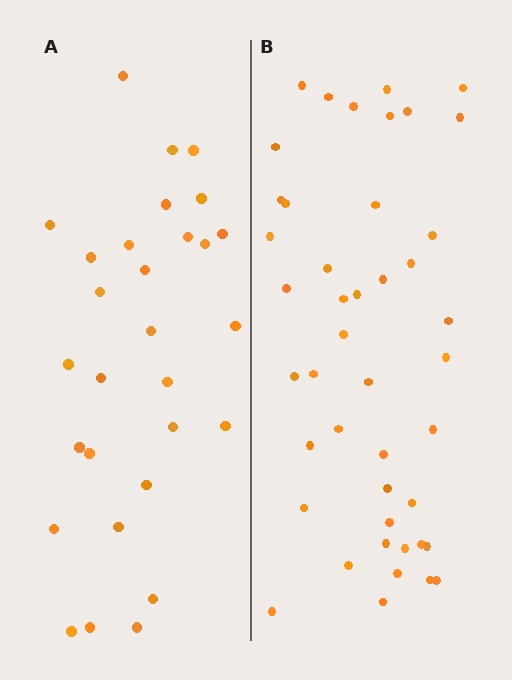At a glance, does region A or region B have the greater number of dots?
Region B (the right region) has more dots.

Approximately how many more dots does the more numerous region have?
Region B has approximately 15 more dots than region A.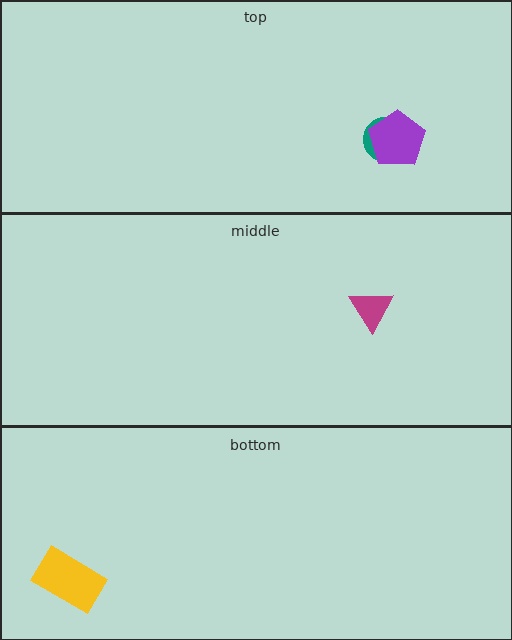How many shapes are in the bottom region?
1.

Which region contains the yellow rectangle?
The bottom region.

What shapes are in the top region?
The teal circle, the purple pentagon.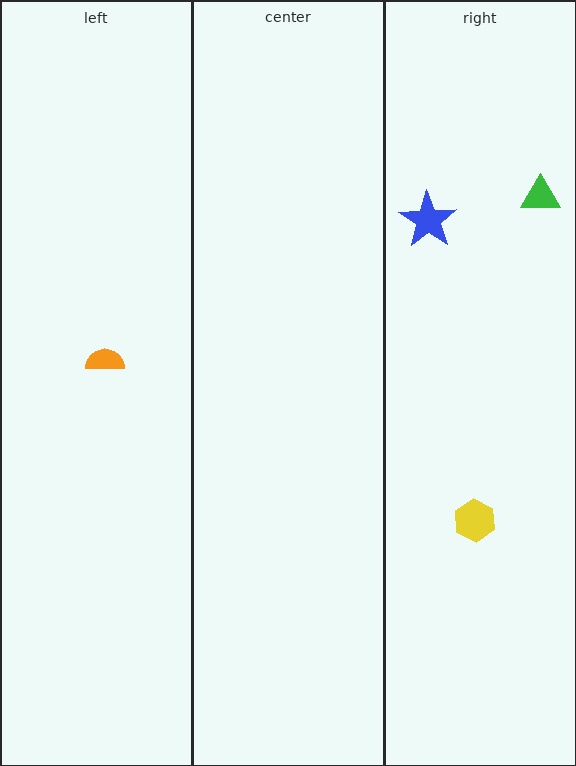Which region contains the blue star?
The right region.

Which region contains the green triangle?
The right region.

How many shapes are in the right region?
3.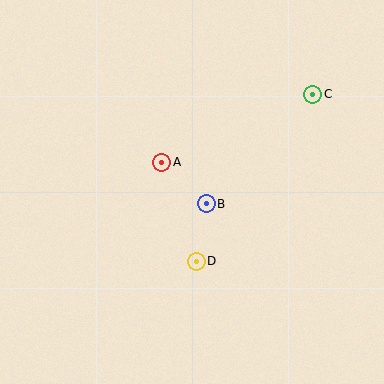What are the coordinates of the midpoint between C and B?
The midpoint between C and B is at (260, 149).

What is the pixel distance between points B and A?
The distance between B and A is 61 pixels.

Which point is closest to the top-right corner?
Point C is closest to the top-right corner.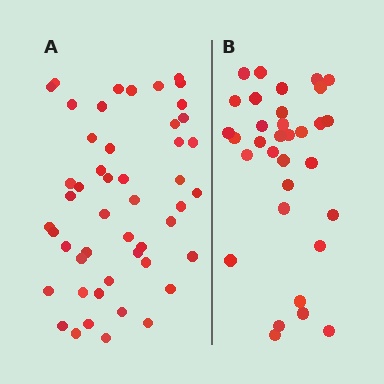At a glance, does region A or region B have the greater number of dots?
Region A (the left region) has more dots.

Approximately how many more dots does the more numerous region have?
Region A has approximately 15 more dots than region B.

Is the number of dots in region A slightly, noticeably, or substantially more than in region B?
Region A has substantially more. The ratio is roughly 1.5 to 1.